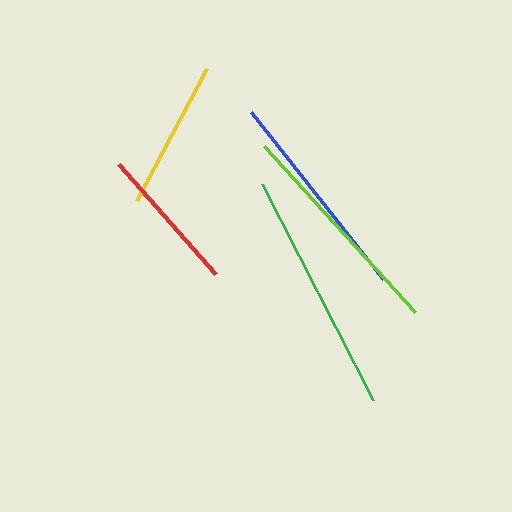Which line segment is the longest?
The green line is the longest at approximately 243 pixels.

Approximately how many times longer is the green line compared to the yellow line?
The green line is approximately 1.6 times the length of the yellow line.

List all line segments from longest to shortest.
From longest to shortest: green, lime, blue, yellow, red.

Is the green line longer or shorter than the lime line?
The green line is longer than the lime line.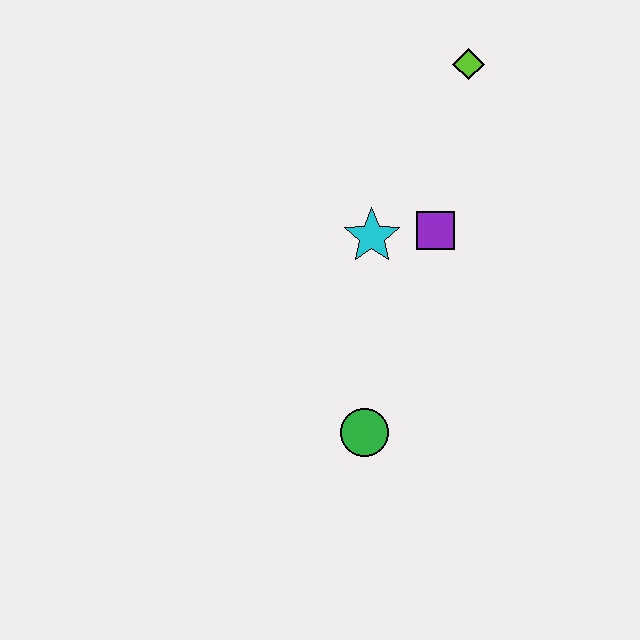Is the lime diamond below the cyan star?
No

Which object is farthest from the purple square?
The green circle is farthest from the purple square.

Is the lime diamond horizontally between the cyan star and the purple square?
No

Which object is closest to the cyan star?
The purple square is closest to the cyan star.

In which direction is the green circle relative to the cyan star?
The green circle is below the cyan star.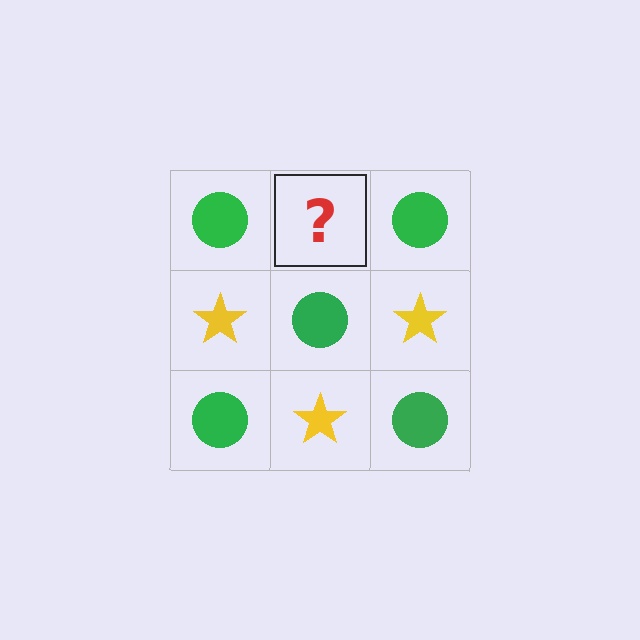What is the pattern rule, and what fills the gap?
The rule is that it alternates green circle and yellow star in a checkerboard pattern. The gap should be filled with a yellow star.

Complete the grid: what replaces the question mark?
The question mark should be replaced with a yellow star.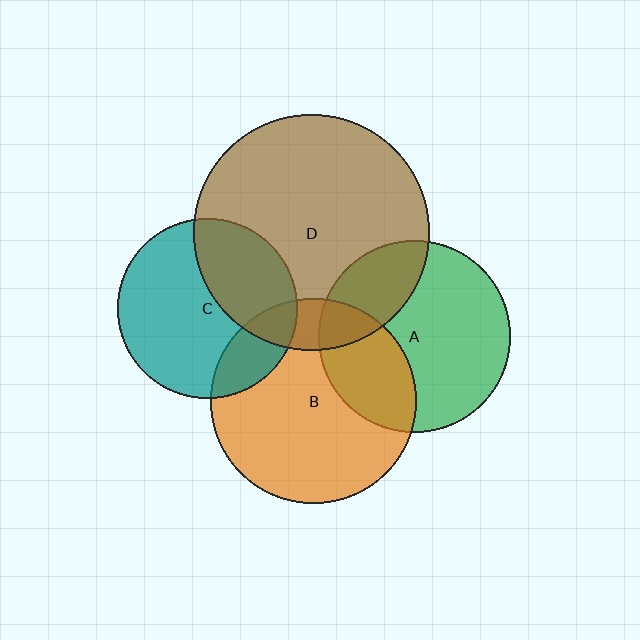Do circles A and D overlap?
Yes.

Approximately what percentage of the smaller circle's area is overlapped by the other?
Approximately 25%.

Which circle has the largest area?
Circle D (brown).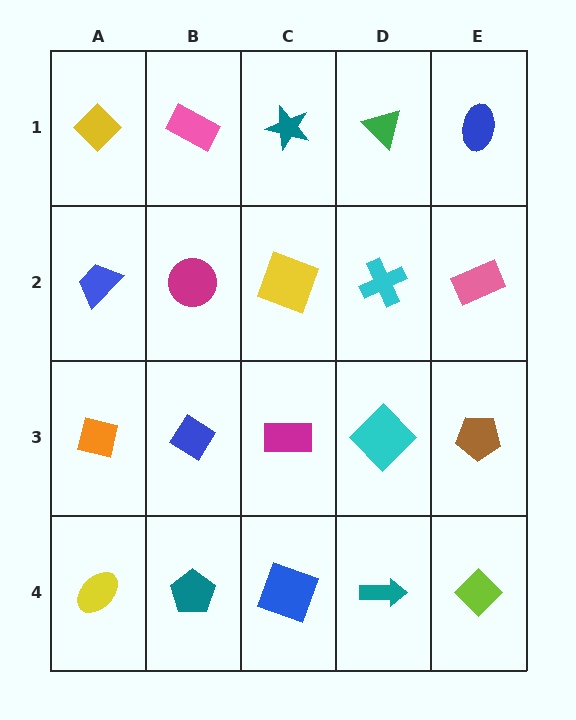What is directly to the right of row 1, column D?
A blue ellipse.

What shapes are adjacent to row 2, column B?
A pink rectangle (row 1, column B), a blue diamond (row 3, column B), a blue trapezoid (row 2, column A), a yellow square (row 2, column C).